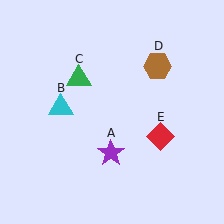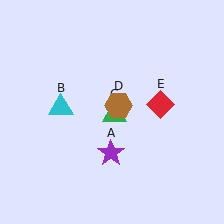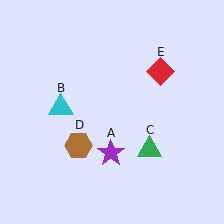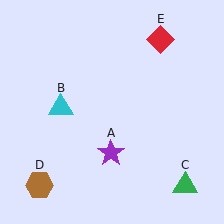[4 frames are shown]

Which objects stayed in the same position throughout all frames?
Purple star (object A) and cyan triangle (object B) remained stationary.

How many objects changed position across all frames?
3 objects changed position: green triangle (object C), brown hexagon (object D), red diamond (object E).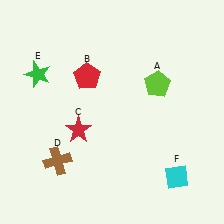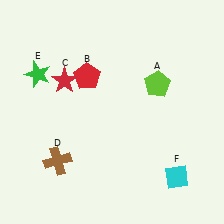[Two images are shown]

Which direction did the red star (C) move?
The red star (C) moved up.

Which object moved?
The red star (C) moved up.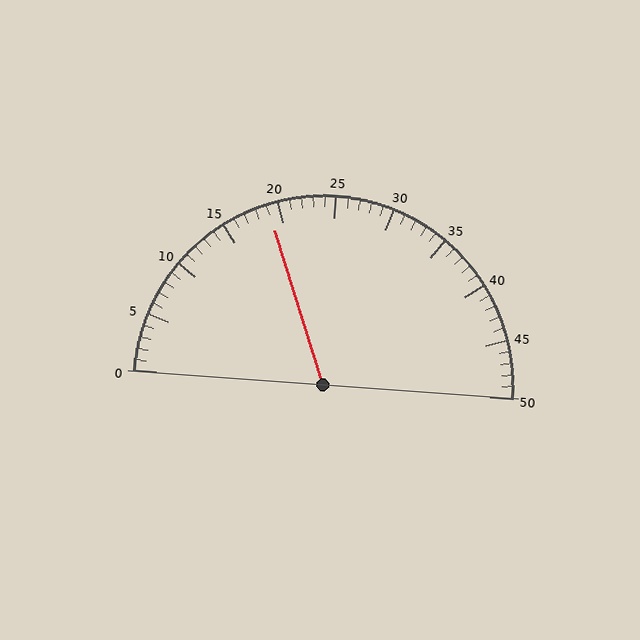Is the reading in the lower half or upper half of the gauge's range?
The reading is in the lower half of the range (0 to 50).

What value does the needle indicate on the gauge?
The needle indicates approximately 19.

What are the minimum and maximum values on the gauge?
The gauge ranges from 0 to 50.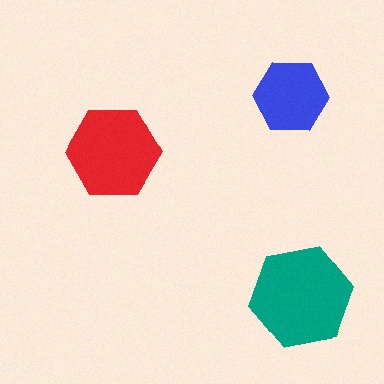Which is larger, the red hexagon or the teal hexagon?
The teal one.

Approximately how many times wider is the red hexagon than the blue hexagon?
About 1.5 times wider.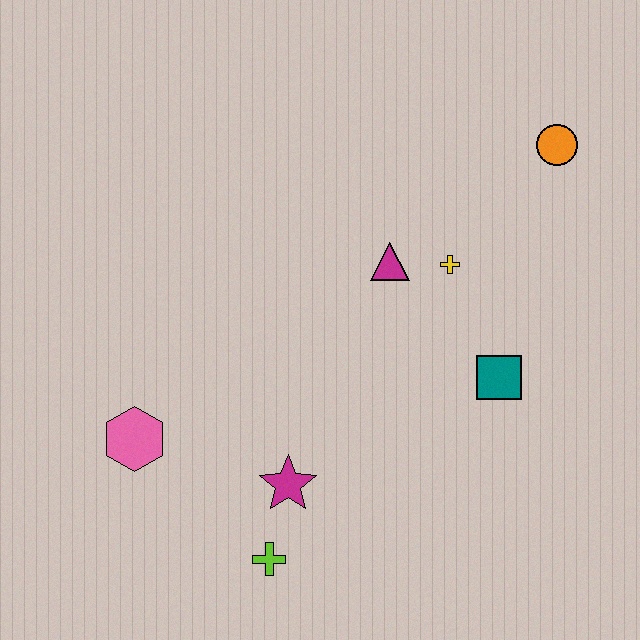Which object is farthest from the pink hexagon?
The orange circle is farthest from the pink hexagon.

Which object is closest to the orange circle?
The yellow cross is closest to the orange circle.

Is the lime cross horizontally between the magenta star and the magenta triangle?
No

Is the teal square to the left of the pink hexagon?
No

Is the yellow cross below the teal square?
No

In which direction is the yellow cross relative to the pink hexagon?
The yellow cross is to the right of the pink hexagon.